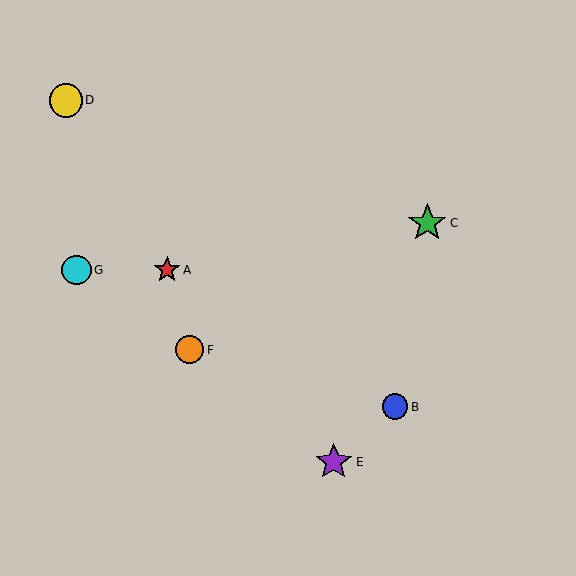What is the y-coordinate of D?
Object D is at y≈100.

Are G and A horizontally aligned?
Yes, both are at y≈270.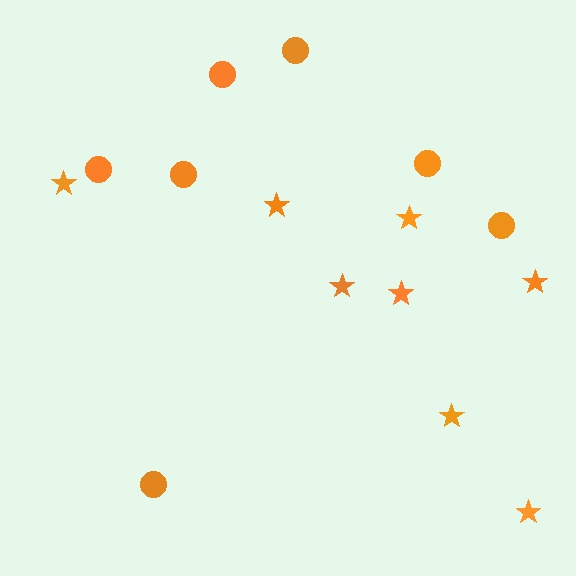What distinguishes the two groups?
There are 2 groups: one group of circles (7) and one group of stars (8).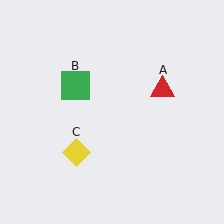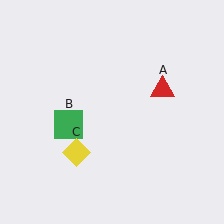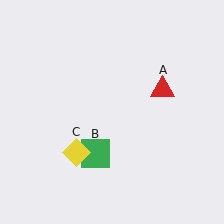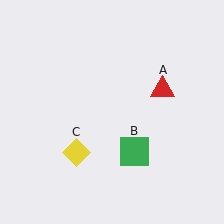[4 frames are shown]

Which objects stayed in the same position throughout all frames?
Red triangle (object A) and yellow diamond (object C) remained stationary.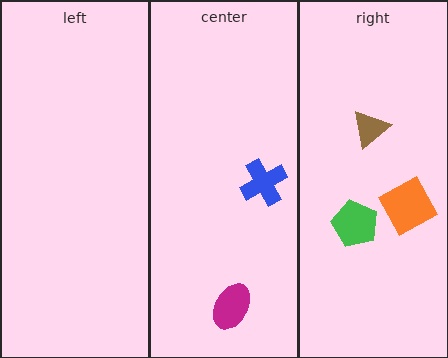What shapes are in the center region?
The magenta ellipse, the blue cross.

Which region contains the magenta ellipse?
The center region.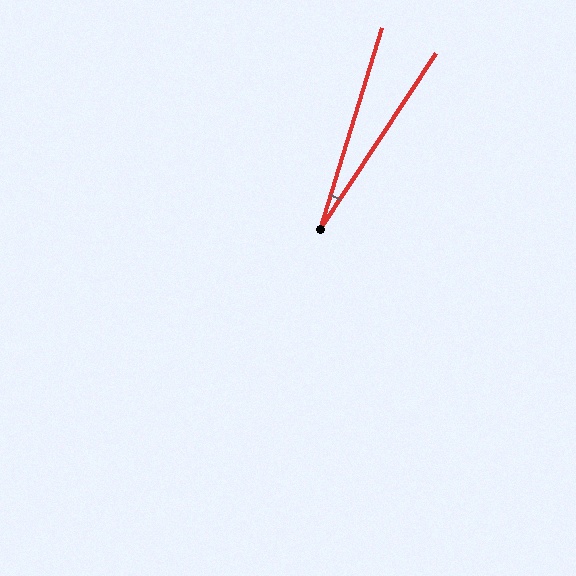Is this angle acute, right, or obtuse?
It is acute.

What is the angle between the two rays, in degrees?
Approximately 16 degrees.